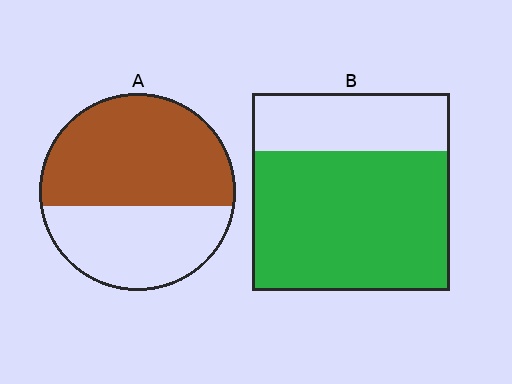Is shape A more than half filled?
Yes.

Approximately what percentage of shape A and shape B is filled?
A is approximately 60% and B is approximately 70%.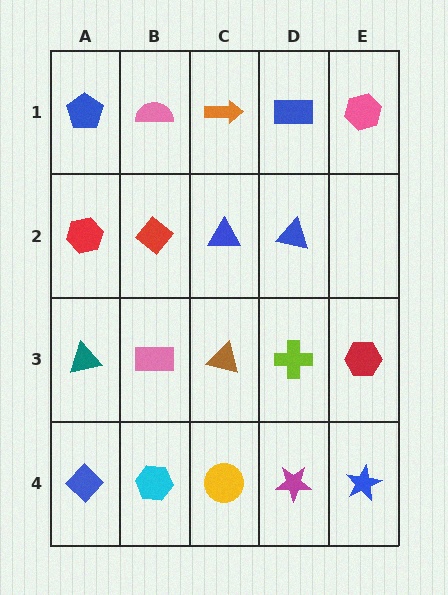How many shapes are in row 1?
5 shapes.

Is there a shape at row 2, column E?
No, that cell is empty.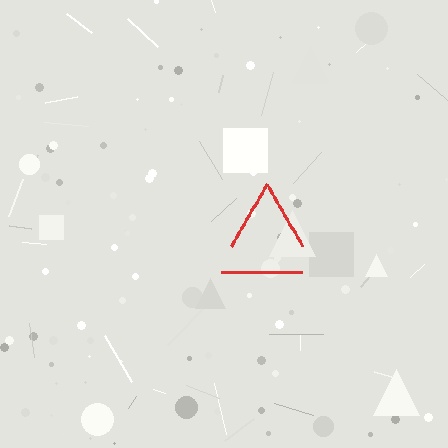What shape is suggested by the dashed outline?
The dashed outline suggests a triangle.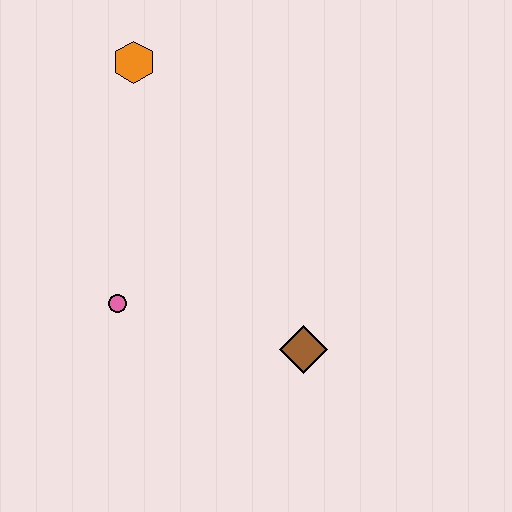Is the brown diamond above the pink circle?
No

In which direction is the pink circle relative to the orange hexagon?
The pink circle is below the orange hexagon.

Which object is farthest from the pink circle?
The orange hexagon is farthest from the pink circle.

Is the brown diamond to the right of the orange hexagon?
Yes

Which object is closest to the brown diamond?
The pink circle is closest to the brown diamond.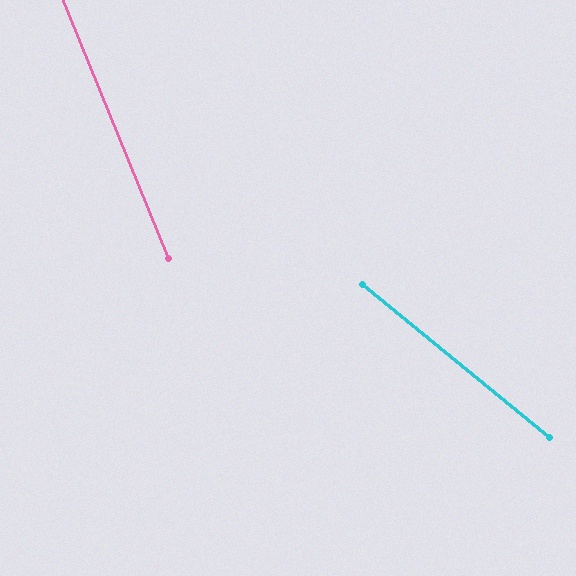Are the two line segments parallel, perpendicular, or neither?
Neither parallel nor perpendicular — they differ by about 29°.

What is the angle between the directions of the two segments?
Approximately 29 degrees.